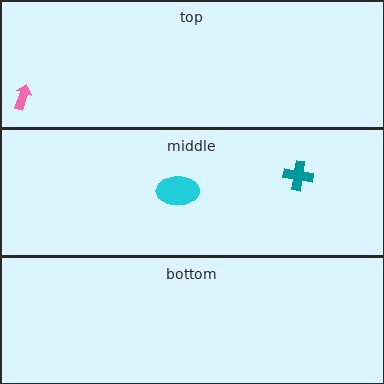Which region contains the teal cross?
The middle region.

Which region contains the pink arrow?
The top region.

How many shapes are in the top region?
1.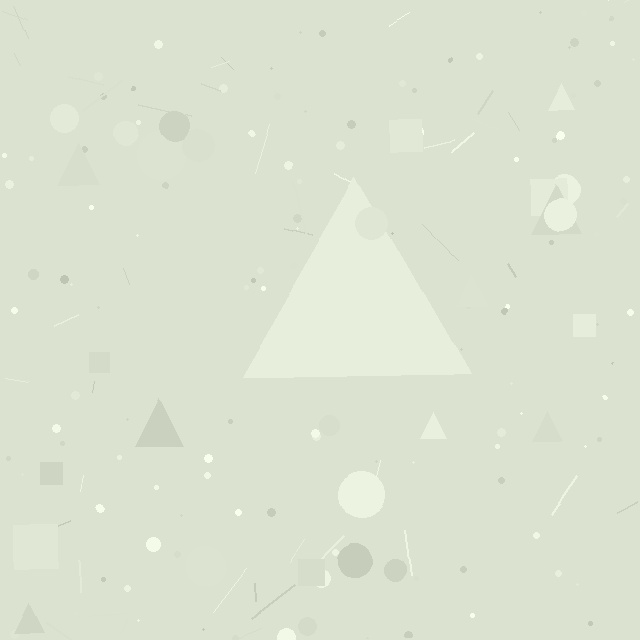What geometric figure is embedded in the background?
A triangle is embedded in the background.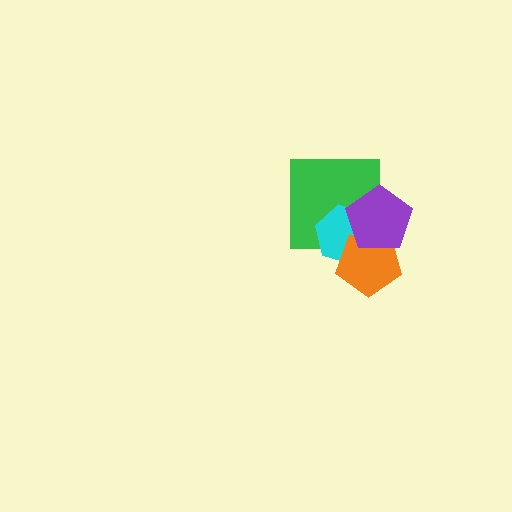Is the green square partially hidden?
Yes, it is partially covered by another shape.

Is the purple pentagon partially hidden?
No, no other shape covers it.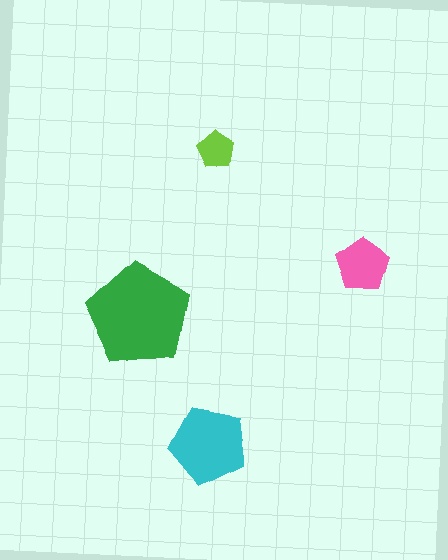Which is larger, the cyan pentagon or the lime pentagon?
The cyan one.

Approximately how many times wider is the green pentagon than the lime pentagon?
About 3 times wider.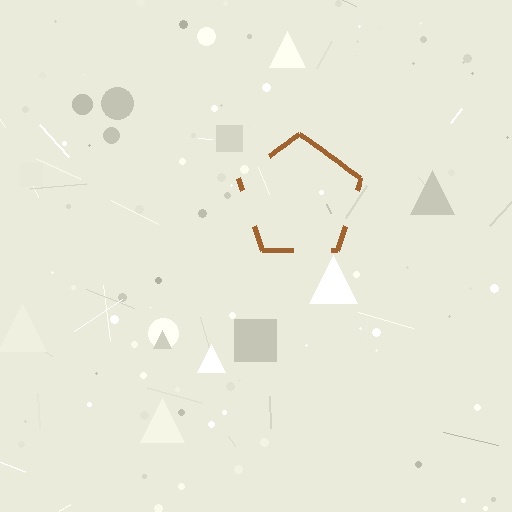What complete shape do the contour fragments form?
The contour fragments form a pentagon.